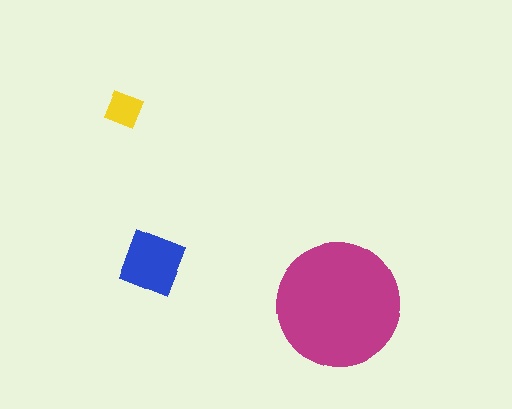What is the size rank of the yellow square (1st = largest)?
3rd.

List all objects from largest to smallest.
The magenta circle, the blue diamond, the yellow square.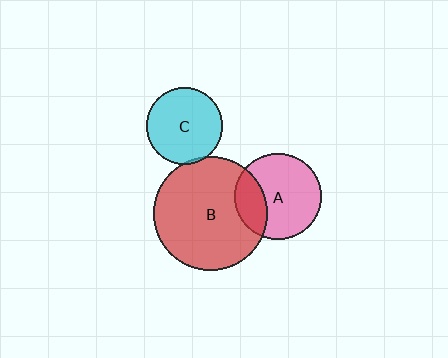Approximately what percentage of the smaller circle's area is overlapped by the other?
Approximately 25%.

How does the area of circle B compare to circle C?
Approximately 2.2 times.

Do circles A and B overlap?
Yes.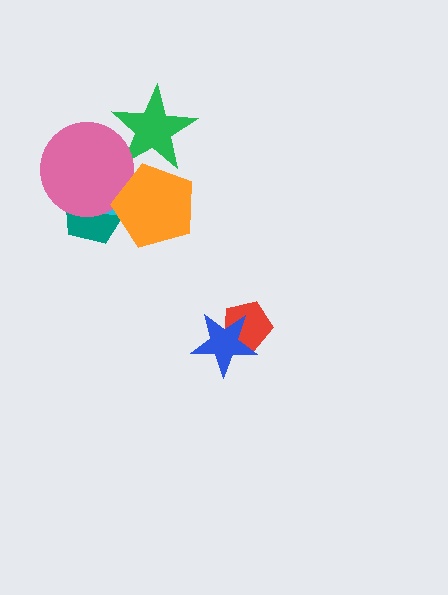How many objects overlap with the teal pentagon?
3 objects overlap with the teal pentagon.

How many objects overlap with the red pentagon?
1 object overlaps with the red pentagon.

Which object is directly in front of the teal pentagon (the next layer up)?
The cyan triangle is directly in front of the teal pentagon.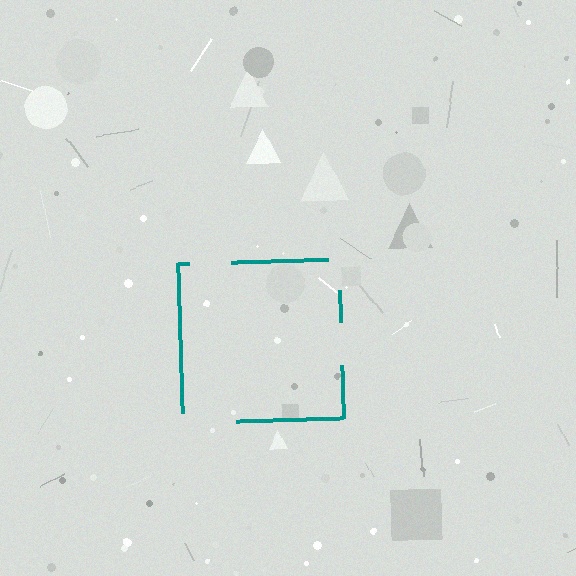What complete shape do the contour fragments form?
The contour fragments form a square.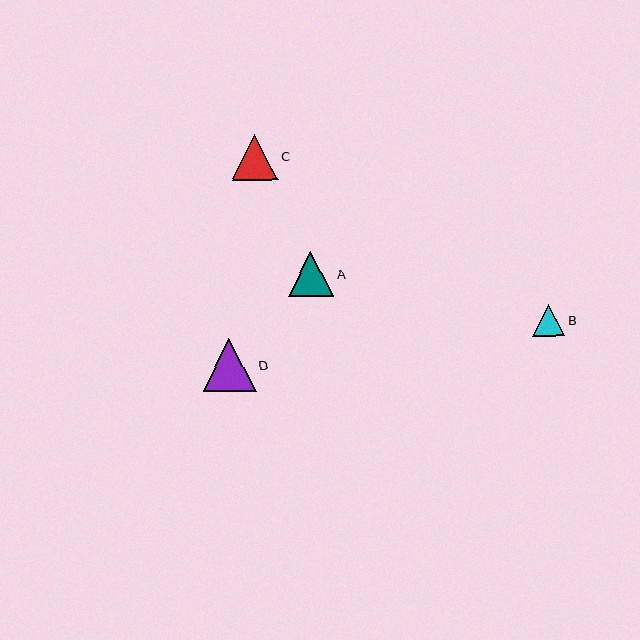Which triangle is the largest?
Triangle D is the largest with a size of approximately 53 pixels.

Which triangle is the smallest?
Triangle B is the smallest with a size of approximately 32 pixels.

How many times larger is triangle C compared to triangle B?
Triangle C is approximately 1.4 times the size of triangle B.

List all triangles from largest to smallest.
From largest to smallest: D, C, A, B.